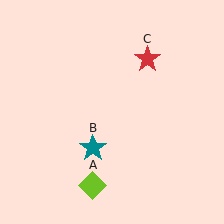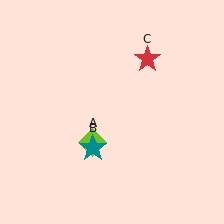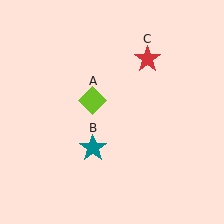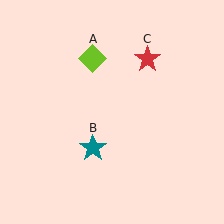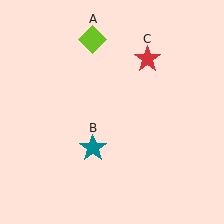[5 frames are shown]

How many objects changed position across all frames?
1 object changed position: lime diamond (object A).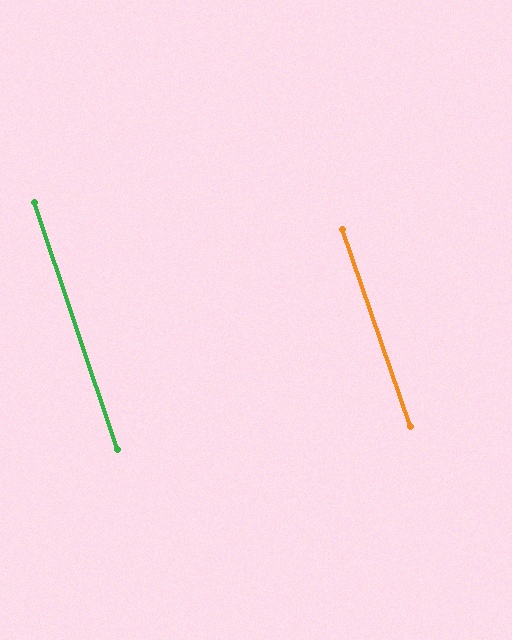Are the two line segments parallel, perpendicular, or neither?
Parallel — their directions differ by only 0.4°.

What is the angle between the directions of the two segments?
Approximately 0 degrees.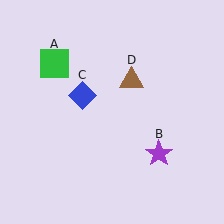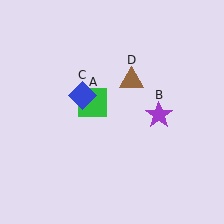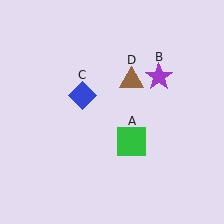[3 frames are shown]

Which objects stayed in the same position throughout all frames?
Blue diamond (object C) and brown triangle (object D) remained stationary.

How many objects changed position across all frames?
2 objects changed position: green square (object A), purple star (object B).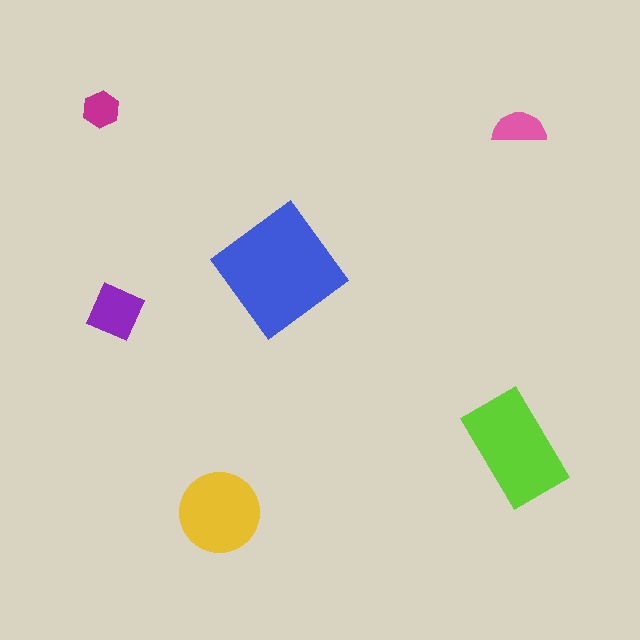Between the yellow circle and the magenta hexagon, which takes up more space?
The yellow circle.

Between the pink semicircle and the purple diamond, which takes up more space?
The purple diamond.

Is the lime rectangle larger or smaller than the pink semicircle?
Larger.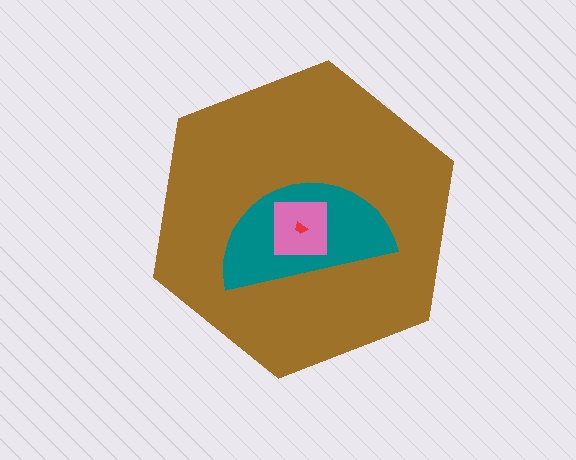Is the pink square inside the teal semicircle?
Yes.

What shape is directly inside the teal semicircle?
The pink square.